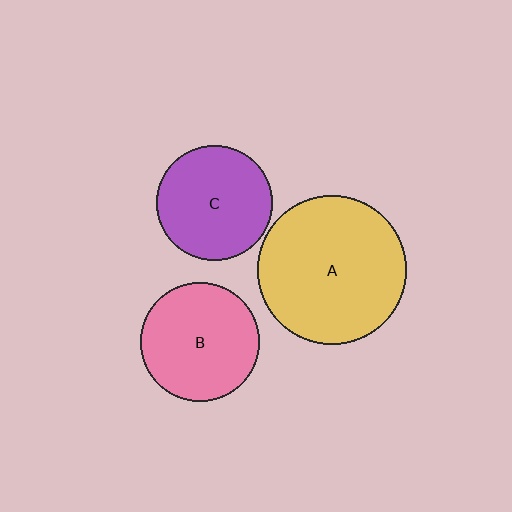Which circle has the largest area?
Circle A (yellow).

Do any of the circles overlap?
No, none of the circles overlap.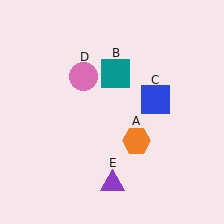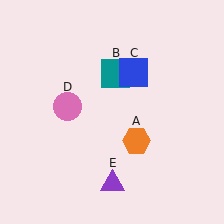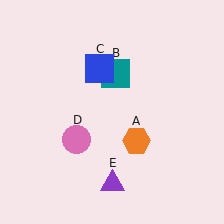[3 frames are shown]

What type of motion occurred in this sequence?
The blue square (object C), pink circle (object D) rotated counterclockwise around the center of the scene.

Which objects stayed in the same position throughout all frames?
Orange hexagon (object A) and teal square (object B) and purple triangle (object E) remained stationary.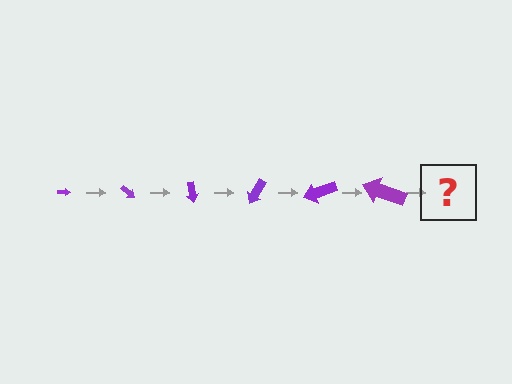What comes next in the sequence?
The next element should be an arrow, larger than the previous one and rotated 240 degrees from the start.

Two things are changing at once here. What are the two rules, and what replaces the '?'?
The two rules are that the arrow grows larger each step and it rotates 40 degrees each step. The '?' should be an arrow, larger than the previous one and rotated 240 degrees from the start.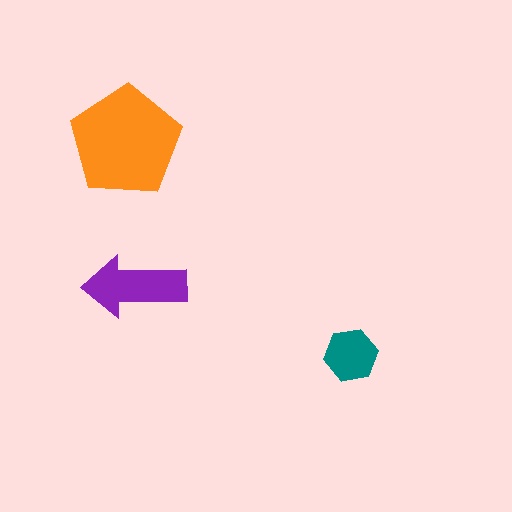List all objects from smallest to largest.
The teal hexagon, the purple arrow, the orange pentagon.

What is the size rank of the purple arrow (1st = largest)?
2nd.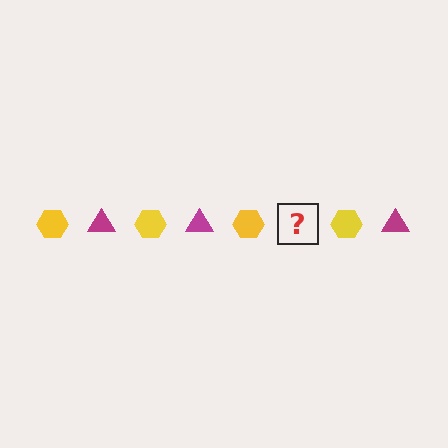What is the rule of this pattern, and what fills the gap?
The rule is that the pattern alternates between yellow hexagon and magenta triangle. The gap should be filled with a magenta triangle.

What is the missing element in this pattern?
The missing element is a magenta triangle.